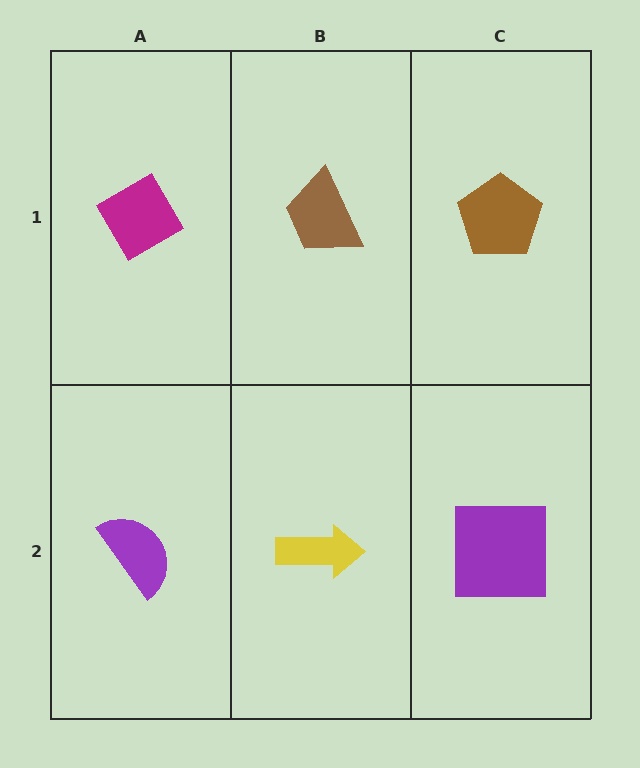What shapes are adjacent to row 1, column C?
A purple square (row 2, column C), a brown trapezoid (row 1, column B).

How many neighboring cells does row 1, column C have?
2.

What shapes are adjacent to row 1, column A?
A purple semicircle (row 2, column A), a brown trapezoid (row 1, column B).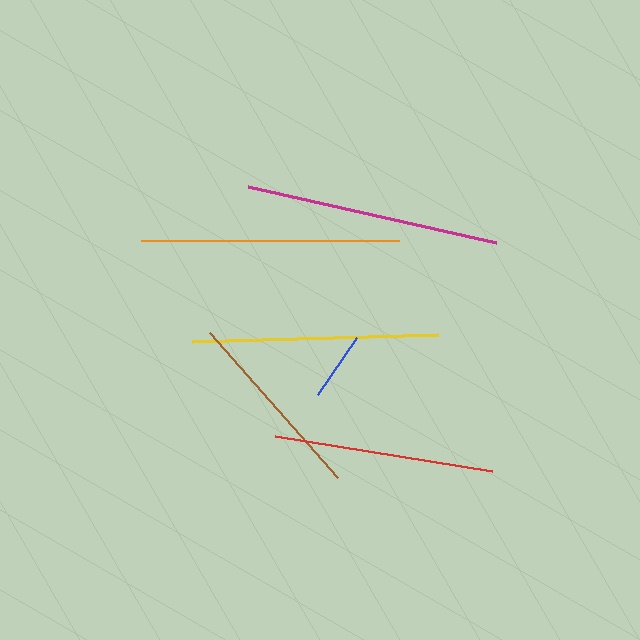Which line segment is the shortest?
The blue line is the shortest at approximately 69 pixels.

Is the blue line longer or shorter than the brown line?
The brown line is longer than the blue line.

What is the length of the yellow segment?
The yellow segment is approximately 245 pixels long.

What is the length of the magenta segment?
The magenta segment is approximately 254 pixels long.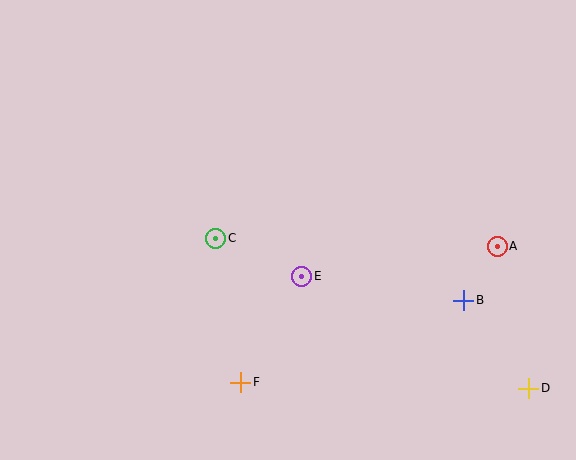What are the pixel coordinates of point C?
Point C is at (216, 238).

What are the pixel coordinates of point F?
Point F is at (241, 382).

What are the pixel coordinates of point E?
Point E is at (302, 276).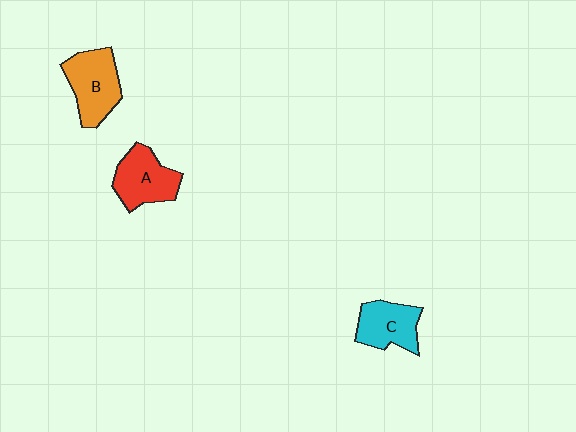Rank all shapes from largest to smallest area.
From largest to smallest: B (orange), A (red), C (cyan).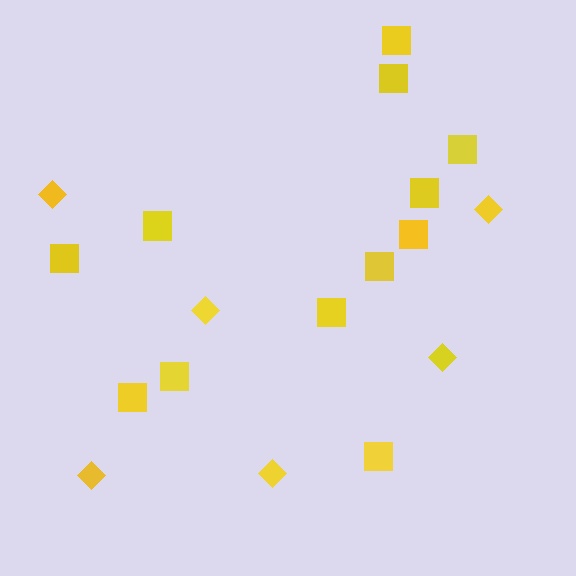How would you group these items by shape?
There are 2 groups: one group of squares (12) and one group of diamonds (6).